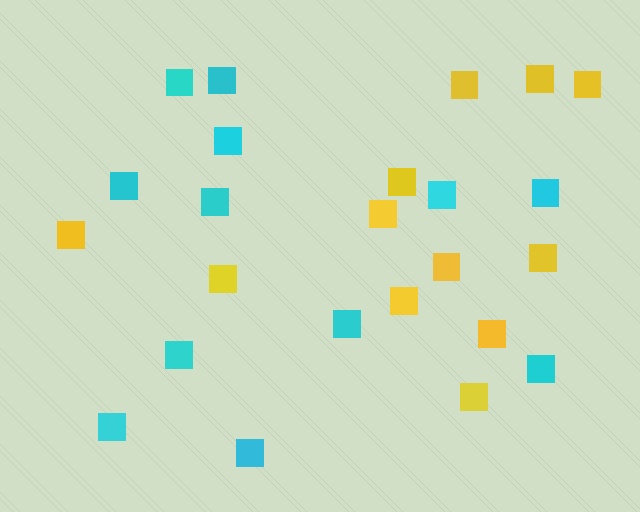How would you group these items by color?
There are 2 groups: one group of yellow squares (12) and one group of cyan squares (12).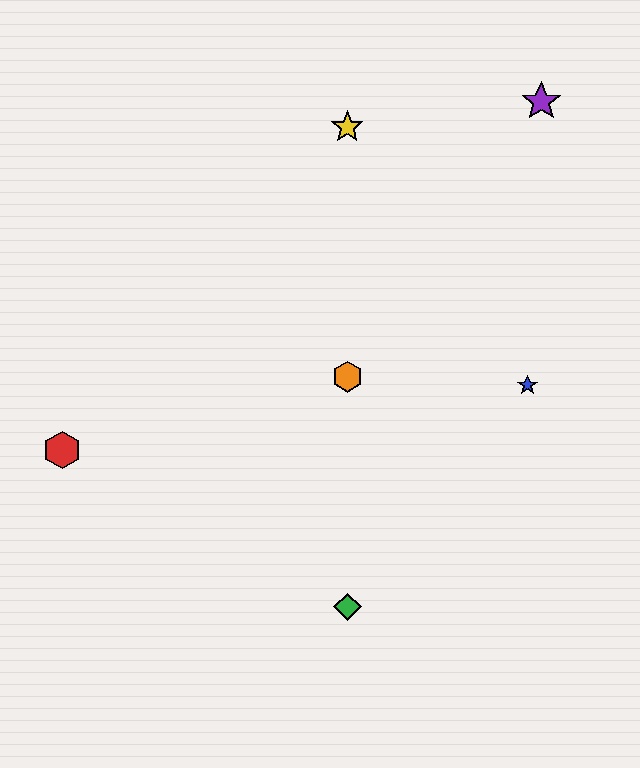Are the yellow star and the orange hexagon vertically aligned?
Yes, both are at x≈347.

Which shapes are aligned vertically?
The green diamond, the yellow star, the orange hexagon are aligned vertically.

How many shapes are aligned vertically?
3 shapes (the green diamond, the yellow star, the orange hexagon) are aligned vertically.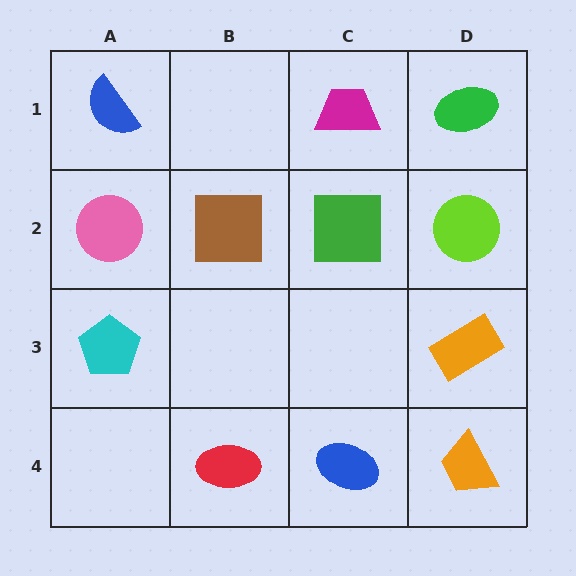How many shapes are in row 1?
3 shapes.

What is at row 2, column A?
A pink circle.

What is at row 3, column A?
A cyan pentagon.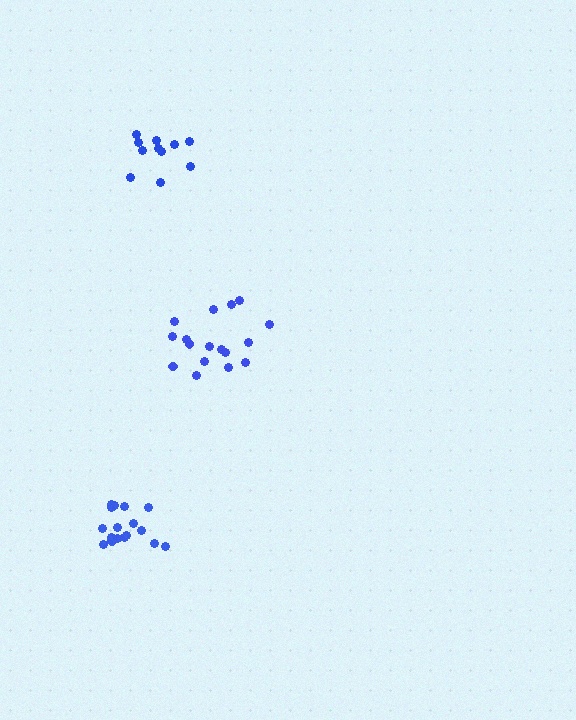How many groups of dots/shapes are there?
There are 3 groups.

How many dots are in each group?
Group 1: 17 dots, Group 2: 17 dots, Group 3: 11 dots (45 total).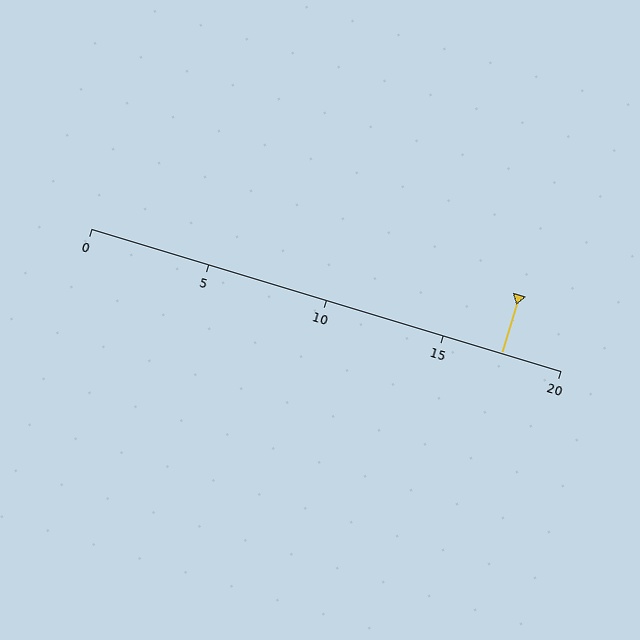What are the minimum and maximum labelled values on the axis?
The axis runs from 0 to 20.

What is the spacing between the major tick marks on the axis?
The major ticks are spaced 5 apart.